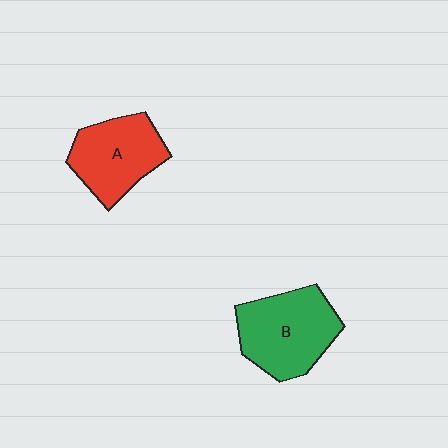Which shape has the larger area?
Shape B (green).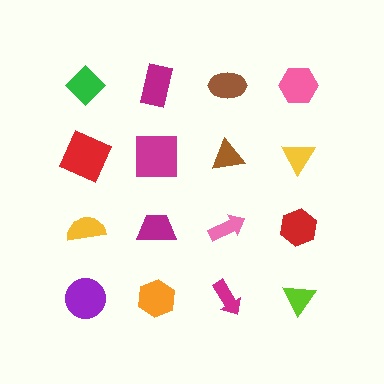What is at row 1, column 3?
A brown ellipse.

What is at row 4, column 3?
A magenta arrow.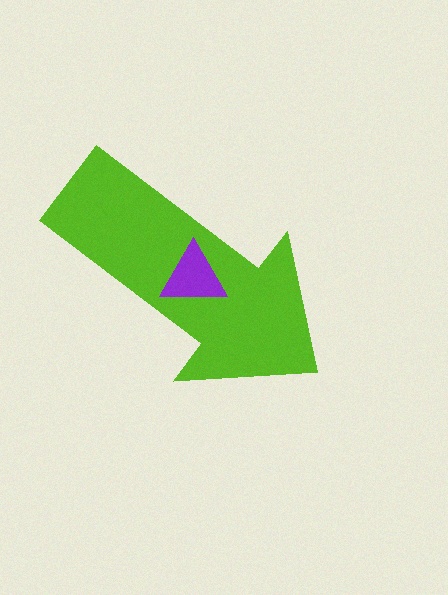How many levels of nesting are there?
2.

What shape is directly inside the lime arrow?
The purple triangle.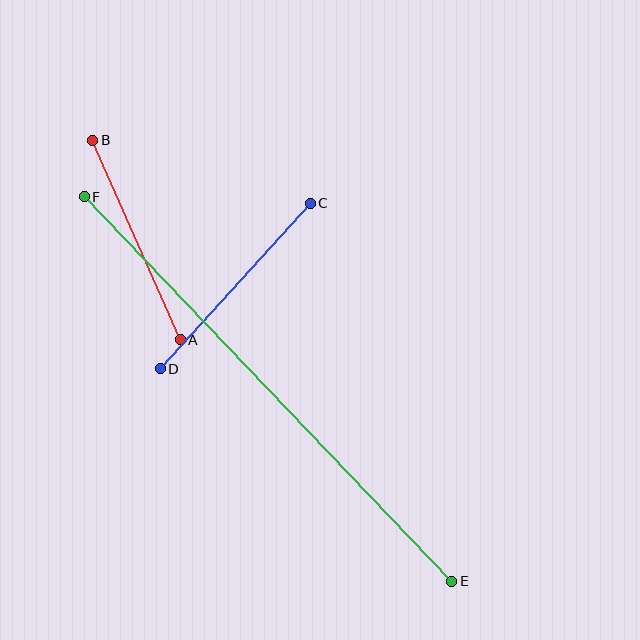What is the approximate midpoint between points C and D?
The midpoint is at approximately (235, 286) pixels.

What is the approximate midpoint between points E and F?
The midpoint is at approximately (268, 389) pixels.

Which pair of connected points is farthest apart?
Points E and F are farthest apart.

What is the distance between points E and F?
The distance is approximately 532 pixels.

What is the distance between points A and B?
The distance is approximately 218 pixels.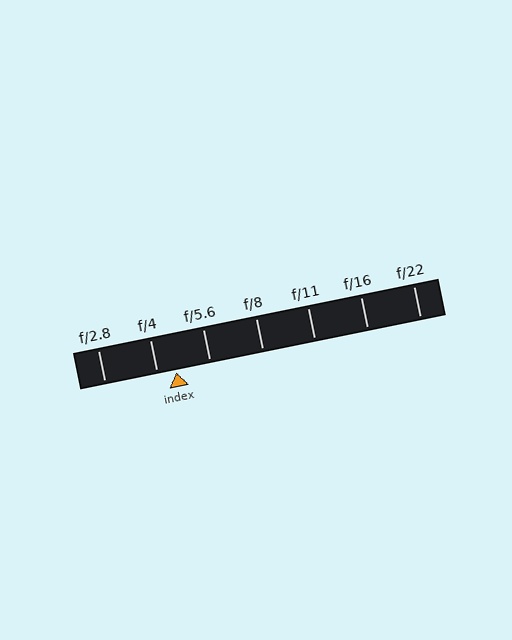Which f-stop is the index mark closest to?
The index mark is closest to f/4.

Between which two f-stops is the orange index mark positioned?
The index mark is between f/4 and f/5.6.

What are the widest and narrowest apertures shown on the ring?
The widest aperture shown is f/2.8 and the narrowest is f/22.